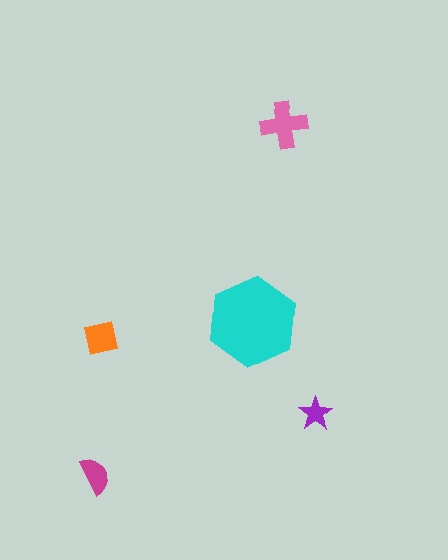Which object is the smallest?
The purple star.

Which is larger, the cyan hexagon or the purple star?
The cyan hexagon.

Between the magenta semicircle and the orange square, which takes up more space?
The orange square.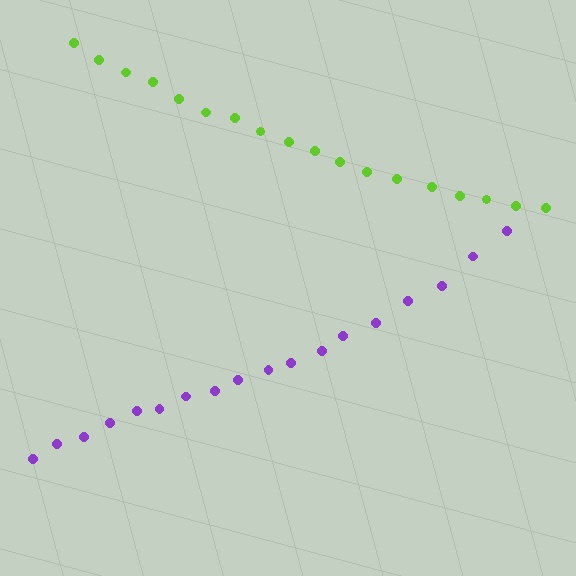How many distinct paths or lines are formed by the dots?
There are 2 distinct paths.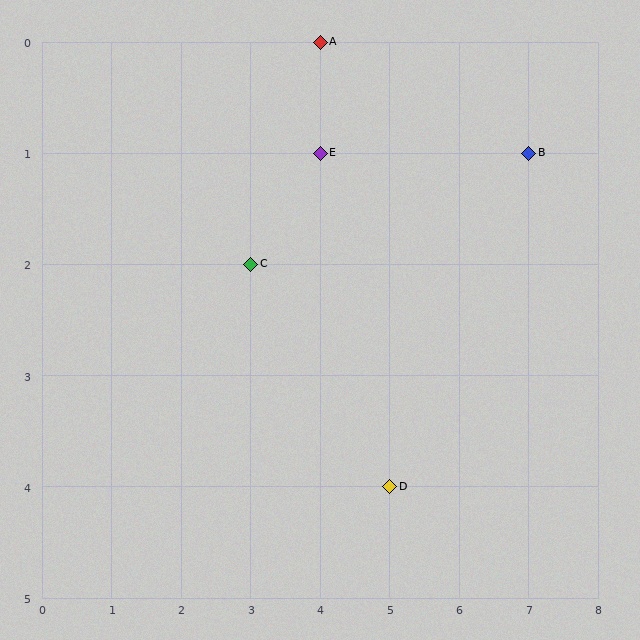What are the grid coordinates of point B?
Point B is at grid coordinates (7, 1).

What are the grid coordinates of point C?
Point C is at grid coordinates (3, 2).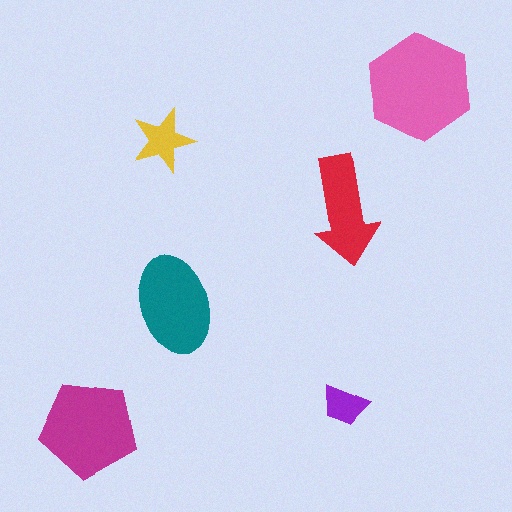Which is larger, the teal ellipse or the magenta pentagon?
The magenta pentagon.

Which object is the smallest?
The purple trapezoid.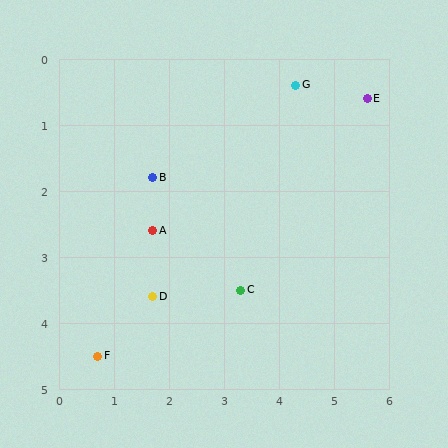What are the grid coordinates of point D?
Point D is at approximately (1.7, 3.6).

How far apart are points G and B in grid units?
Points G and B are about 3.0 grid units apart.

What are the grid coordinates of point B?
Point B is at approximately (1.7, 1.8).